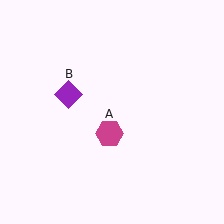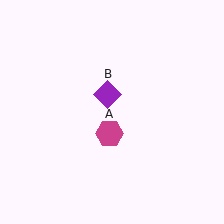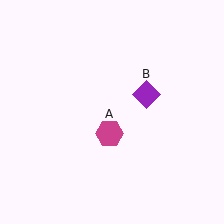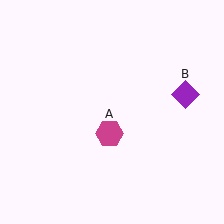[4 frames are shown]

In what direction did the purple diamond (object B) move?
The purple diamond (object B) moved right.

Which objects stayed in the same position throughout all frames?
Magenta hexagon (object A) remained stationary.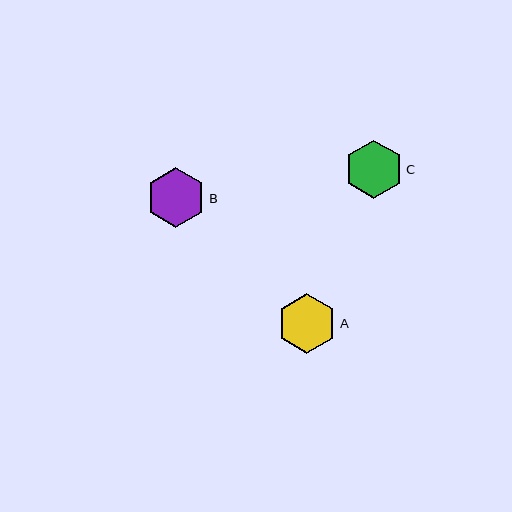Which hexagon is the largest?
Hexagon A is the largest with a size of approximately 60 pixels.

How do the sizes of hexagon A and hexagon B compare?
Hexagon A and hexagon B are approximately the same size.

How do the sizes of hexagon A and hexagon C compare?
Hexagon A and hexagon C are approximately the same size.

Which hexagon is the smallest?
Hexagon C is the smallest with a size of approximately 58 pixels.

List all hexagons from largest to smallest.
From largest to smallest: A, B, C.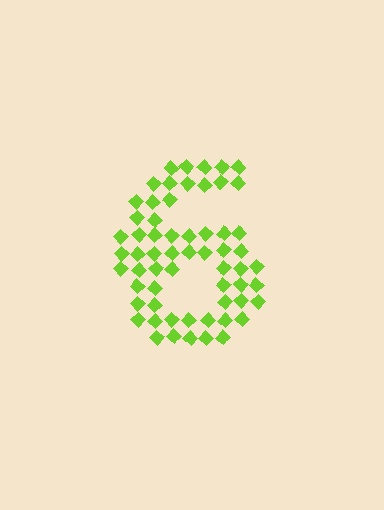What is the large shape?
The large shape is the digit 6.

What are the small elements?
The small elements are diamonds.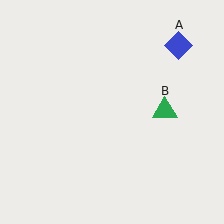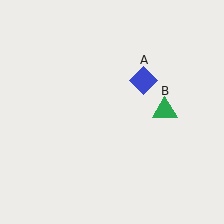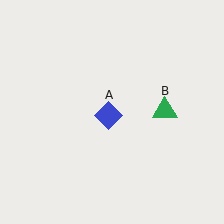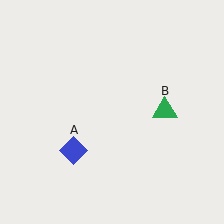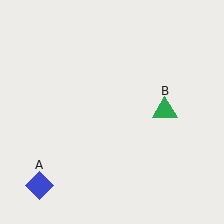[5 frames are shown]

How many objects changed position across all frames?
1 object changed position: blue diamond (object A).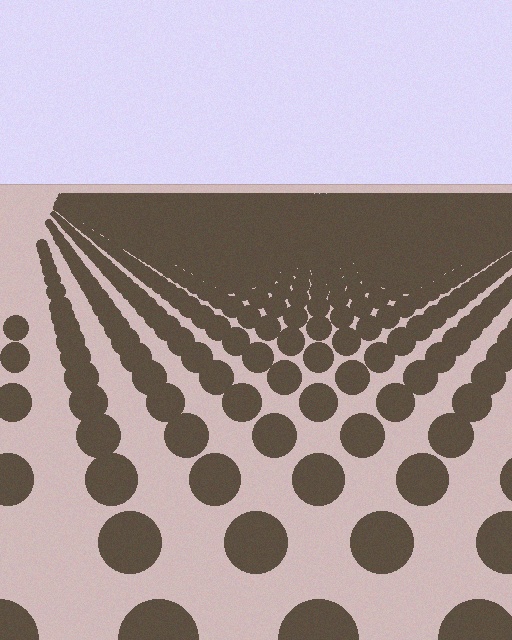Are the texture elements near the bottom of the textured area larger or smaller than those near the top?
Larger. Near the bottom, elements are closer to the viewer and appear at a bigger on-screen size.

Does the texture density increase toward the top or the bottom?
Density increases toward the top.